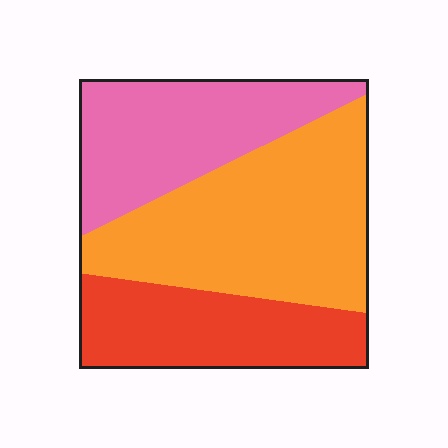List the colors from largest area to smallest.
From largest to smallest: orange, pink, red.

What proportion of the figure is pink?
Pink takes up about one third (1/3) of the figure.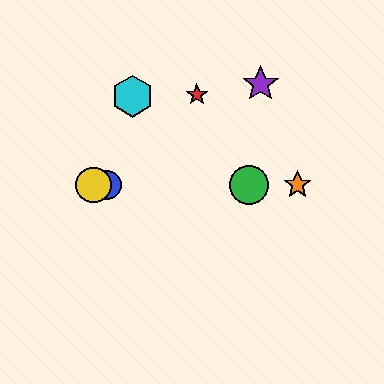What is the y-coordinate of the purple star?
The purple star is at y≈84.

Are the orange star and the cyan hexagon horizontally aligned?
No, the orange star is at y≈185 and the cyan hexagon is at y≈96.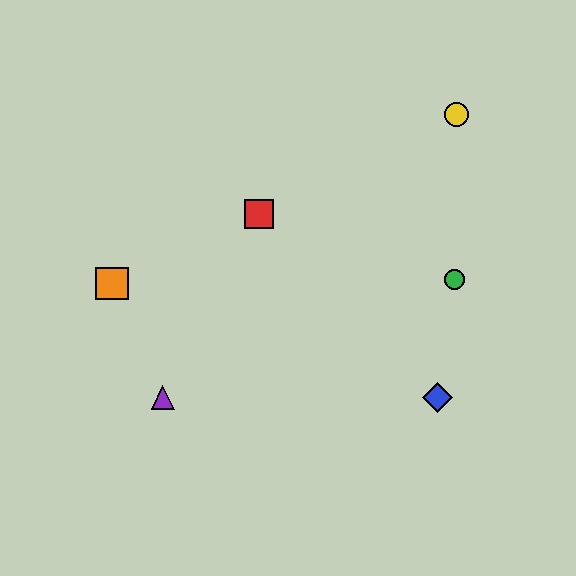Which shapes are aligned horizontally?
The blue diamond, the purple triangle are aligned horizontally.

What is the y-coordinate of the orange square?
The orange square is at y≈283.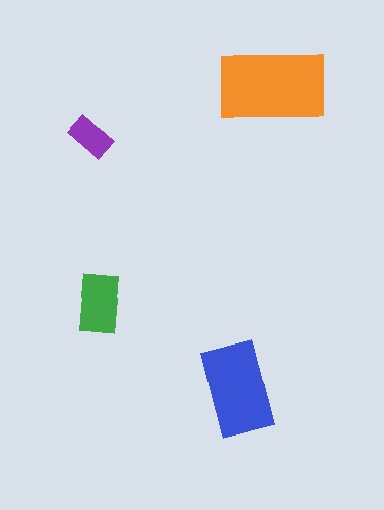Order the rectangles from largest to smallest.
the orange one, the blue one, the green one, the purple one.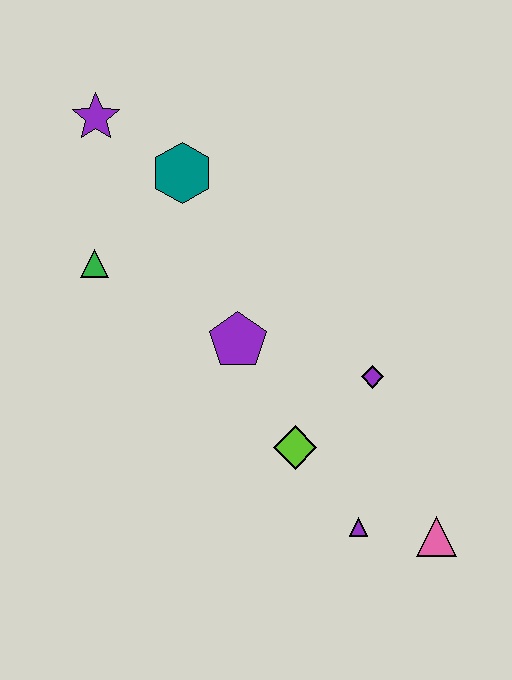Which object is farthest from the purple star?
The pink triangle is farthest from the purple star.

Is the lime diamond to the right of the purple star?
Yes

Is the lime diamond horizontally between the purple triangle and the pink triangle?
No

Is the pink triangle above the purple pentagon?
No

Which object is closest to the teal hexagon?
The purple star is closest to the teal hexagon.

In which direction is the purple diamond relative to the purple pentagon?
The purple diamond is to the right of the purple pentagon.